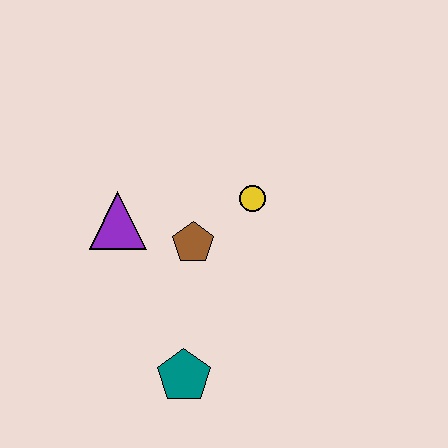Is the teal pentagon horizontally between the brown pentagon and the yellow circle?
No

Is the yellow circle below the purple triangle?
No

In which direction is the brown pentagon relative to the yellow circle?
The brown pentagon is to the left of the yellow circle.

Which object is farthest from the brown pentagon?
The teal pentagon is farthest from the brown pentagon.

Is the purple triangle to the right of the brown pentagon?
No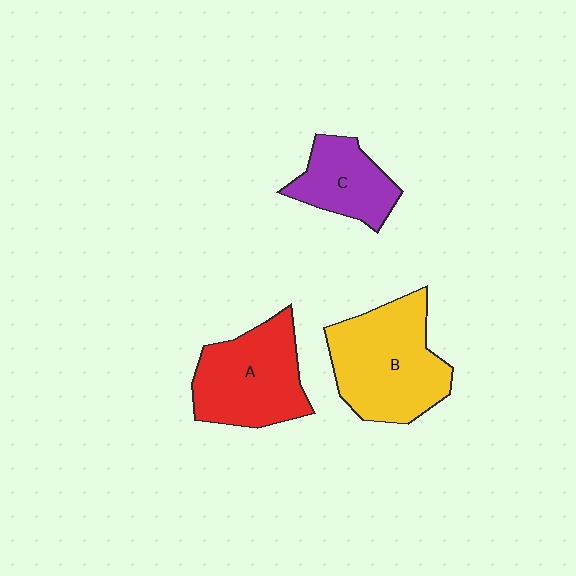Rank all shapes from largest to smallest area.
From largest to smallest: B (yellow), A (red), C (purple).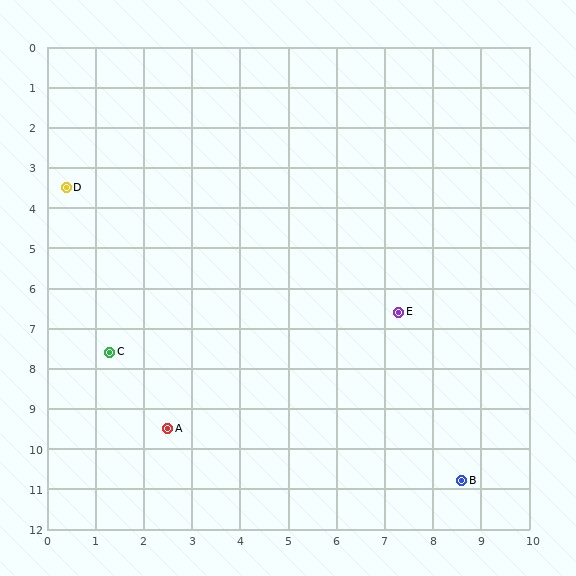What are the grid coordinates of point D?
Point D is at approximately (0.4, 3.5).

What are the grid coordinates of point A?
Point A is at approximately (2.5, 9.5).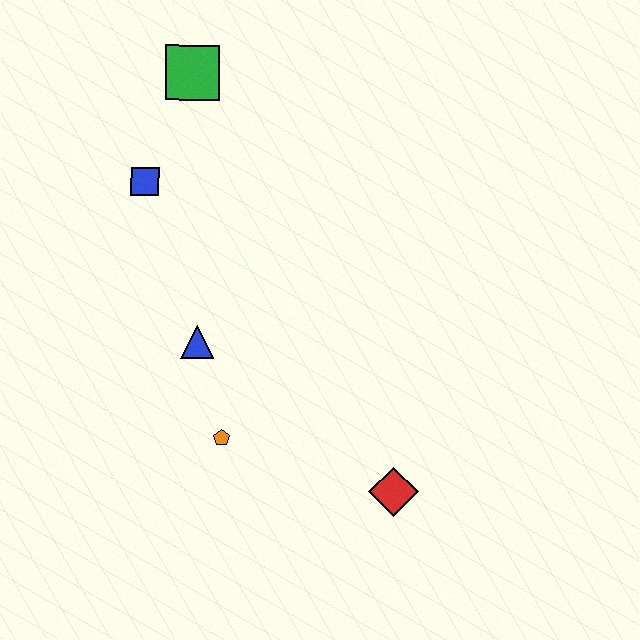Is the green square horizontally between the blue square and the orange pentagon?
Yes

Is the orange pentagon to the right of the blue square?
Yes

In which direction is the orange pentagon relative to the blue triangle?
The orange pentagon is below the blue triangle.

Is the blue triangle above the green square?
No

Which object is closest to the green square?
The blue square is closest to the green square.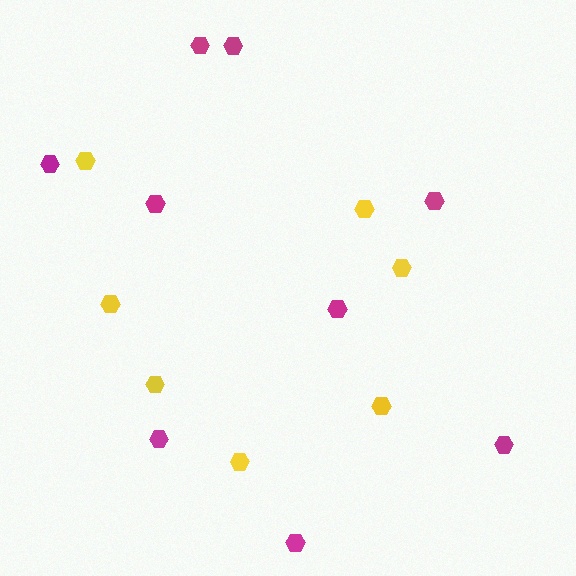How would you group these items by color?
There are 2 groups: one group of yellow hexagons (7) and one group of magenta hexagons (9).